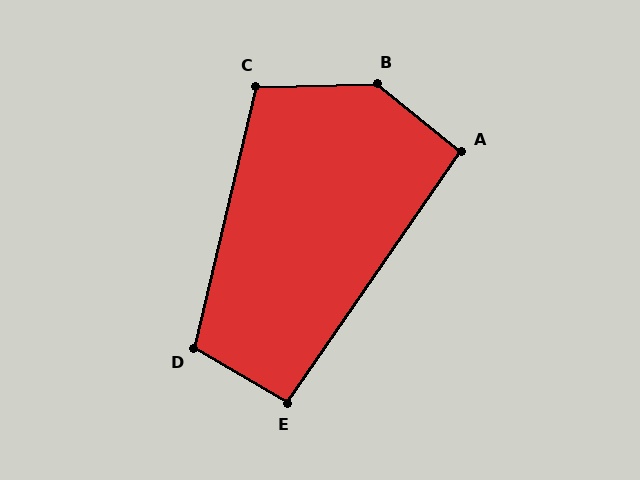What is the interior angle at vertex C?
Approximately 104 degrees (obtuse).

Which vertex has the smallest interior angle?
E, at approximately 94 degrees.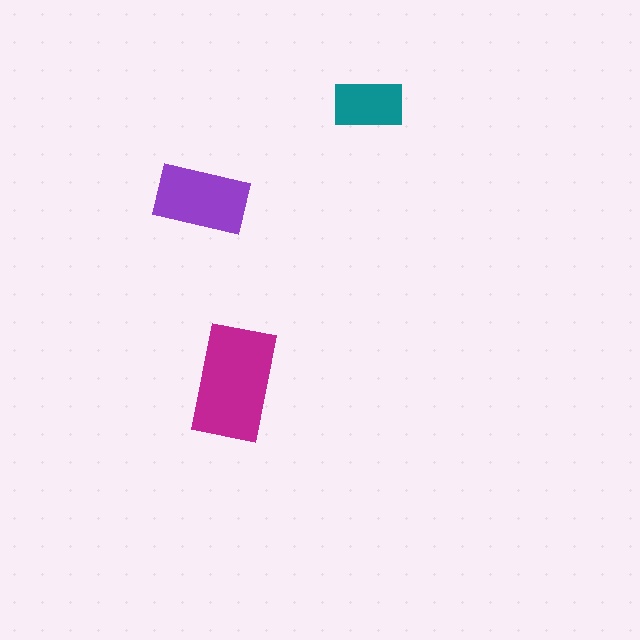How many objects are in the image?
There are 3 objects in the image.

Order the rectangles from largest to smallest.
the magenta one, the purple one, the teal one.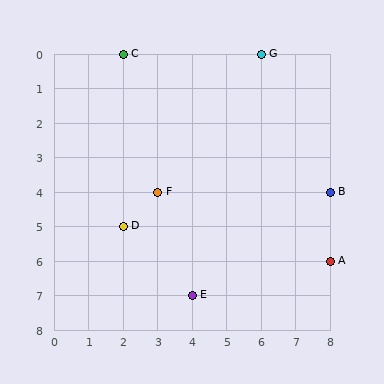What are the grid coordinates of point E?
Point E is at grid coordinates (4, 7).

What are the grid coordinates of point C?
Point C is at grid coordinates (2, 0).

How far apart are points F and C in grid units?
Points F and C are 1 column and 4 rows apart (about 4.1 grid units diagonally).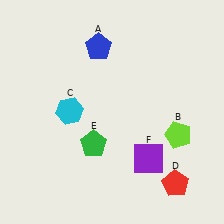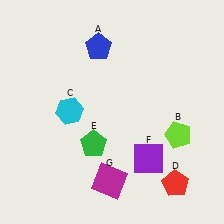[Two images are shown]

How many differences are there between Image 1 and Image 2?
There is 1 difference between the two images.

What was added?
A magenta square (G) was added in Image 2.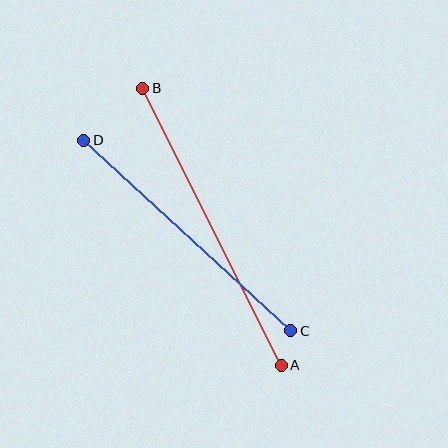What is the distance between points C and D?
The distance is approximately 282 pixels.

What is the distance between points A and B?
The distance is approximately 310 pixels.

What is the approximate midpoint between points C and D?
The midpoint is at approximately (187, 236) pixels.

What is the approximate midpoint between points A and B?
The midpoint is at approximately (212, 227) pixels.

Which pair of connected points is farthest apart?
Points A and B are farthest apart.